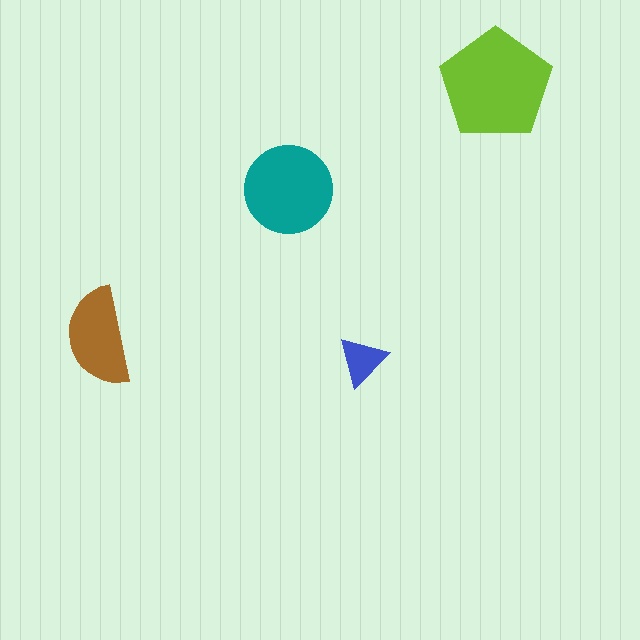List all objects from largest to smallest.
The lime pentagon, the teal circle, the brown semicircle, the blue triangle.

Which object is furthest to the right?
The lime pentagon is rightmost.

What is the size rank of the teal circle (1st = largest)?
2nd.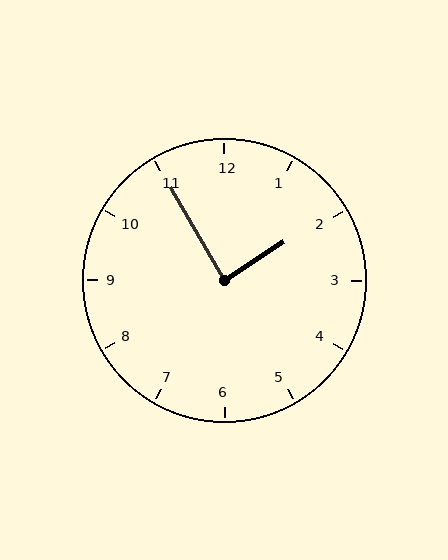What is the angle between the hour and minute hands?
Approximately 88 degrees.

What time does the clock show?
1:55.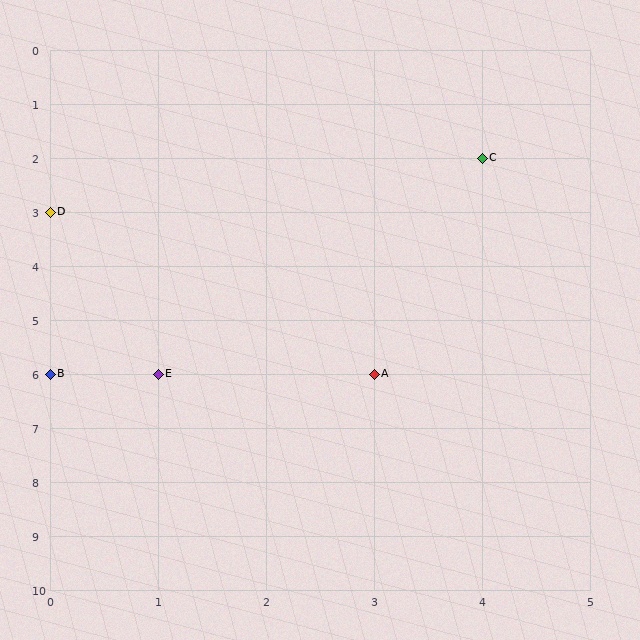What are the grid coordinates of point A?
Point A is at grid coordinates (3, 6).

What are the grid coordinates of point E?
Point E is at grid coordinates (1, 6).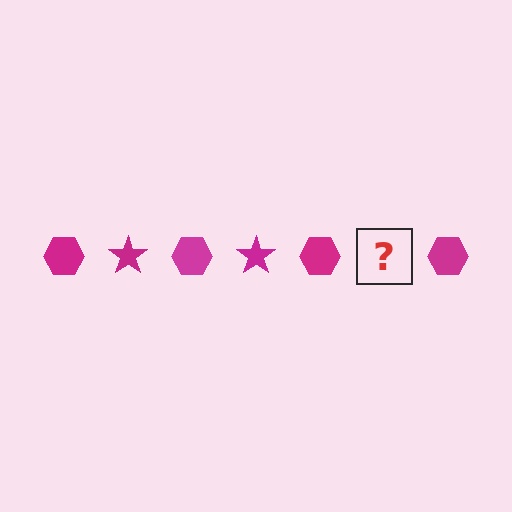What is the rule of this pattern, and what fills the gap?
The rule is that the pattern cycles through hexagon, star shapes in magenta. The gap should be filled with a magenta star.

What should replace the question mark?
The question mark should be replaced with a magenta star.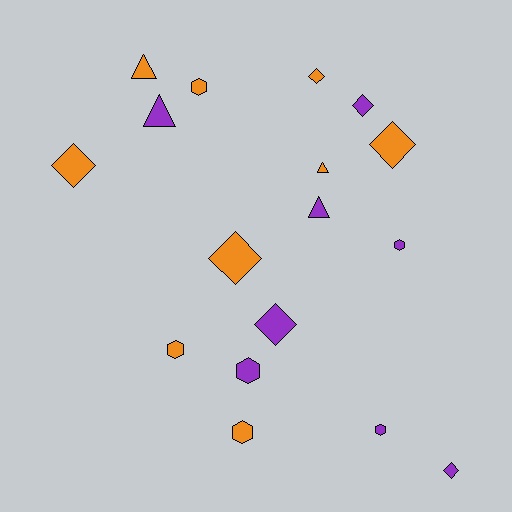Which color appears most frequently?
Orange, with 9 objects.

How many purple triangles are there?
There are 2 purple triangles.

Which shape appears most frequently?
Diamond, with 7 objects.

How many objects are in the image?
There are 17 objects.